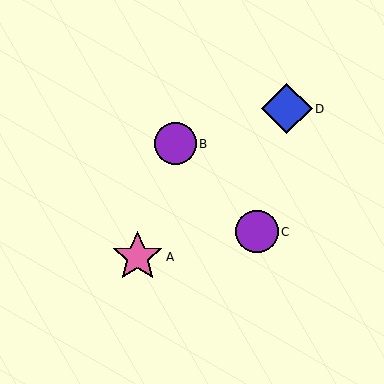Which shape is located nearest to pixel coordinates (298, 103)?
The blue diamond (labeled D) at (287, 109) is nearest to that location.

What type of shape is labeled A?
Shape A is a pink star.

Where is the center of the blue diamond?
The center of the blue diamond is at (287, 109).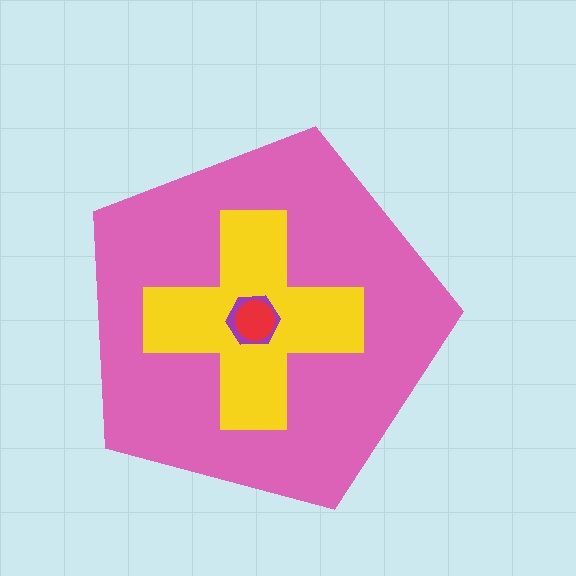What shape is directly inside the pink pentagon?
The yellow cross.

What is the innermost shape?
The red circle.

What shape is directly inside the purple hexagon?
The red circle.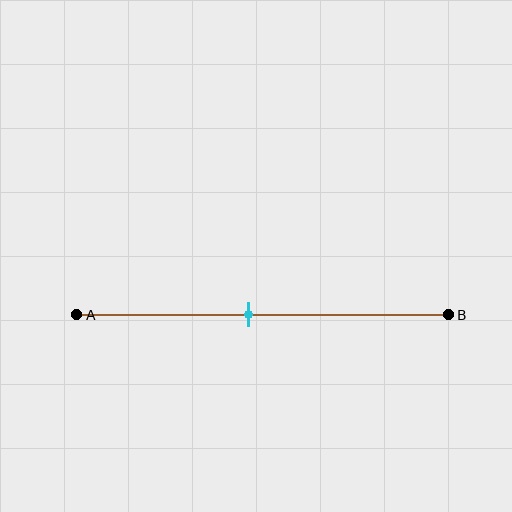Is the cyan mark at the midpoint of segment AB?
No, the mark is at about 45% from A, not at the 50% midpoint.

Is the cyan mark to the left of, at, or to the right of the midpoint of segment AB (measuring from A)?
The cyan mark is to the left of the midpoint of segment AB.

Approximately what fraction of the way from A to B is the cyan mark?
The cyan mark is approximately 45% of the way from A to B.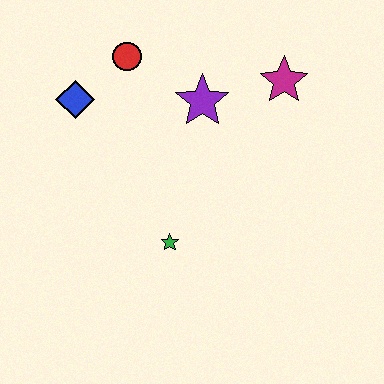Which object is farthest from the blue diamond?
The magenta star is farthest from the blue diamond.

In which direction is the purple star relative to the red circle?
The purple star is to the right of the red circle.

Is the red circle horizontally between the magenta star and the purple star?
No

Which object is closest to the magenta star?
The purple star is closest to the magenta star.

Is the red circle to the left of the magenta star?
Yes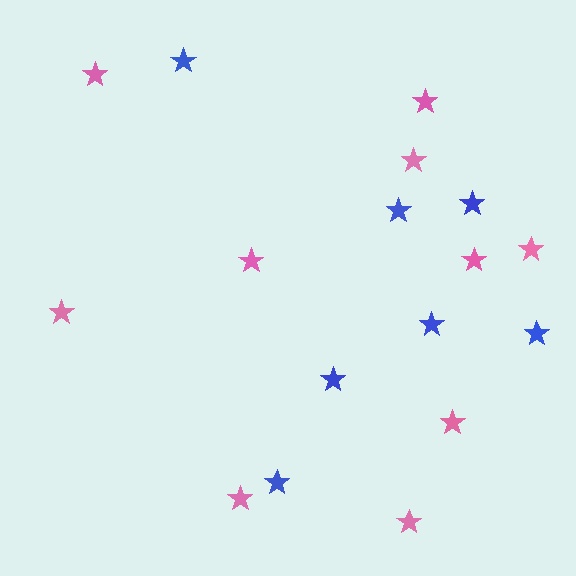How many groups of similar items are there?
There are 2 groups: one group of blue stars (7) and one group of pink stars (10).